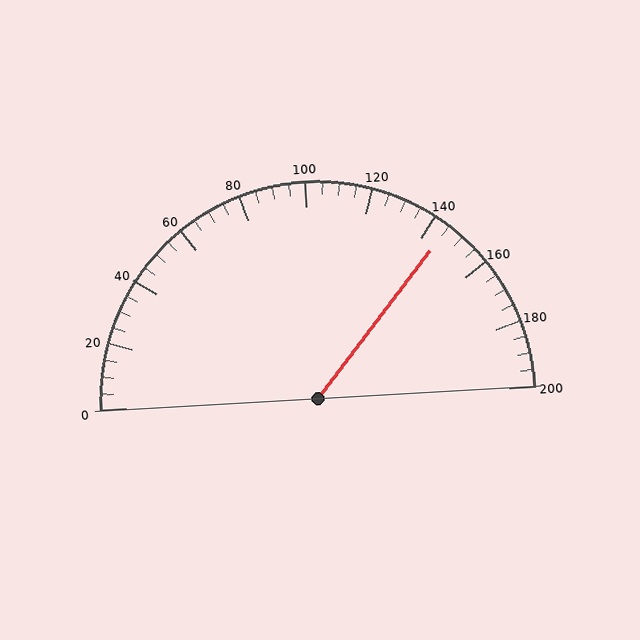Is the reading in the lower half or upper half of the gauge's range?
The reading is in the upper half of the range (0 to 200).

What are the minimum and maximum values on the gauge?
The gauge ranges from 0 to 200.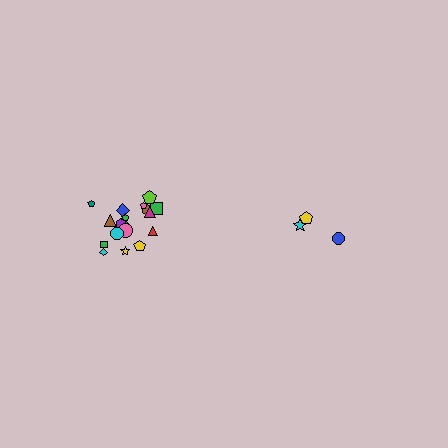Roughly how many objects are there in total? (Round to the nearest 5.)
Roughly 20 objects in total.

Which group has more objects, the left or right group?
The left group.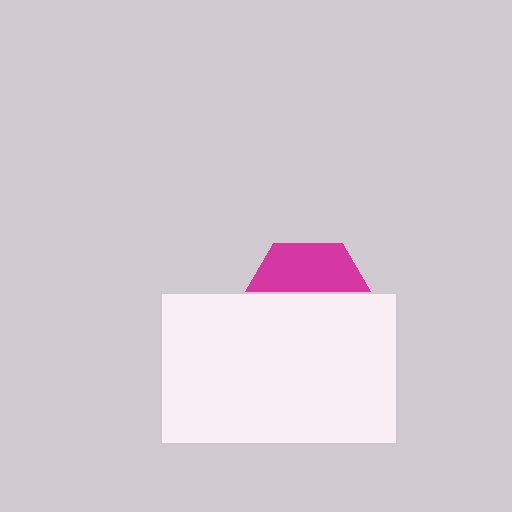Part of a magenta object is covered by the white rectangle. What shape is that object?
It is a hexagon.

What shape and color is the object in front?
The object in front is a white rectangle.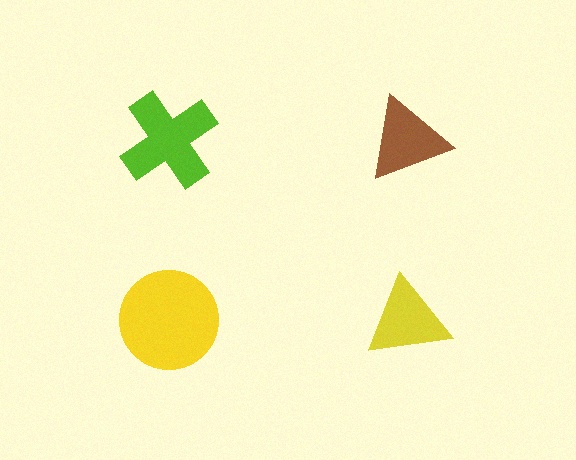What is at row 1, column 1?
A lime cross.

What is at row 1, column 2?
A brown triangle.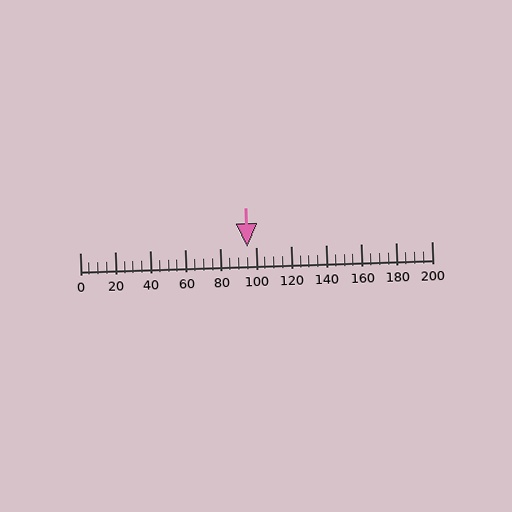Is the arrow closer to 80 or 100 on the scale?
The arrow is closer to 100.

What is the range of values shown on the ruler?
The ruler shows values from 0 to 200.